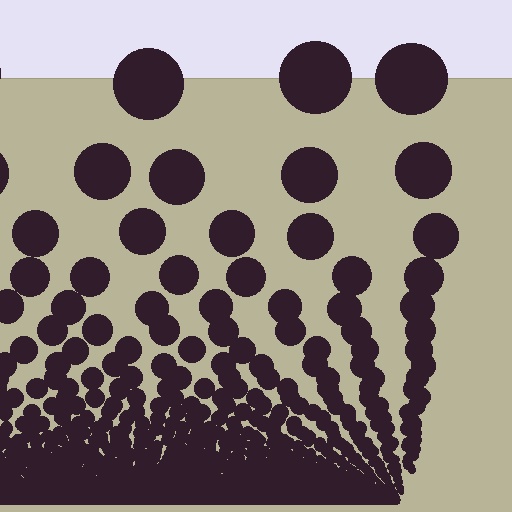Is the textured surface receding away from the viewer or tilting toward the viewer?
The surface appears to tilt toward the viewer. Texture elements get larger and sparser toward the top.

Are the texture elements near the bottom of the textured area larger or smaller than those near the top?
Smaller. The gradient is inverted — elements near the bottom are smaller and denser.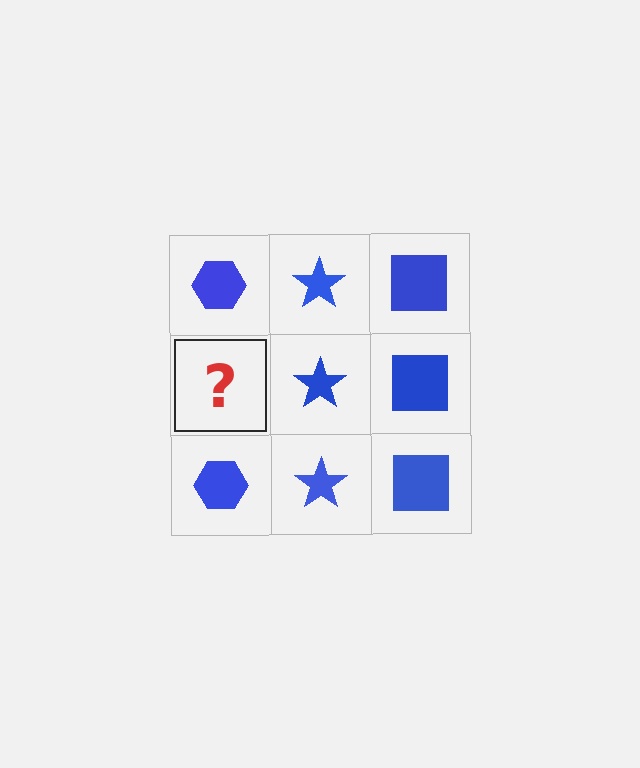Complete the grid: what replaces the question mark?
The question mark should be replaced with a blue hexagon.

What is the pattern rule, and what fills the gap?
The rule is that each column has a consistent shape. The gap should be filled with a blue hexagon.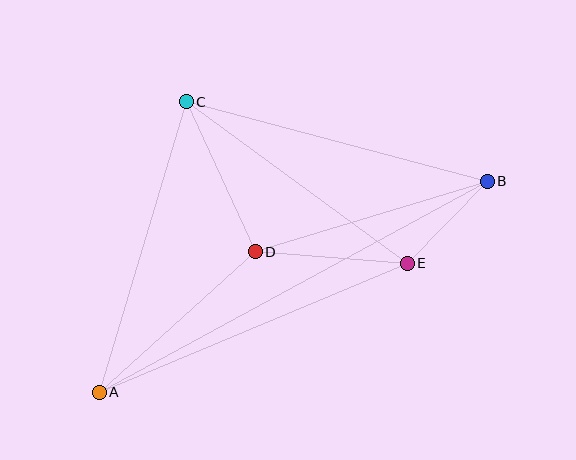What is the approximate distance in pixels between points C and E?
The distance between C and E is approximately 274 pixels.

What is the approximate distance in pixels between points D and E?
The distance between D and E is approximately 152 pixels.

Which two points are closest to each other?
Points B and E are closest to each other.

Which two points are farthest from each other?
Points A and B are farthest from each other.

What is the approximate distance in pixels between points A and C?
The distance between A and C is approximately 304 pixels.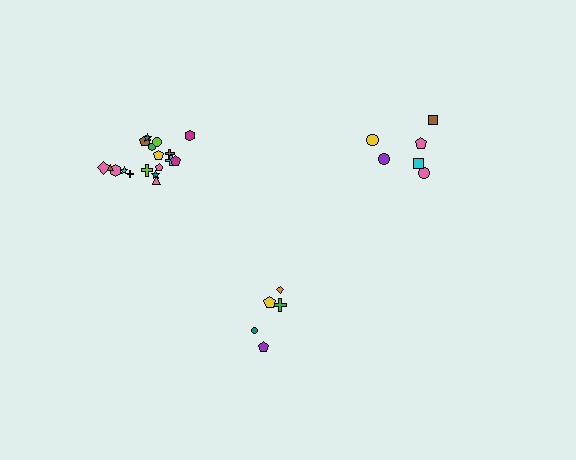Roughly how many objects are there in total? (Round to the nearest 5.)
Roughly 30 objects in total.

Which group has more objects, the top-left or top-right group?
The top-left group.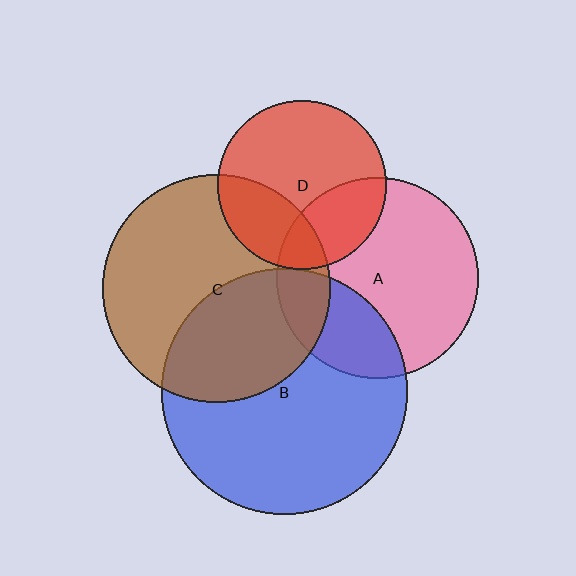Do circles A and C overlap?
Yes.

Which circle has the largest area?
Circle B (blue).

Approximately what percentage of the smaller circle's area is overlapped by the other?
Approximately 15%.